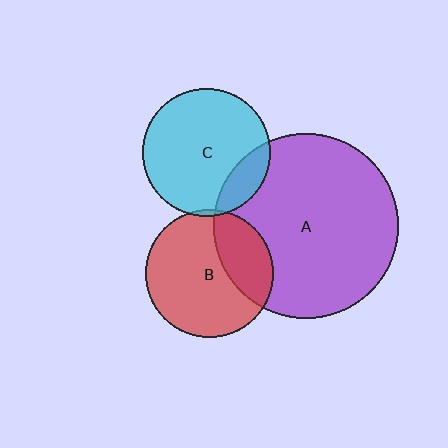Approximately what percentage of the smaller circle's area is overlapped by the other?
Approximately 15%.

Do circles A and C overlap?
Yes.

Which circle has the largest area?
Circle A (purple).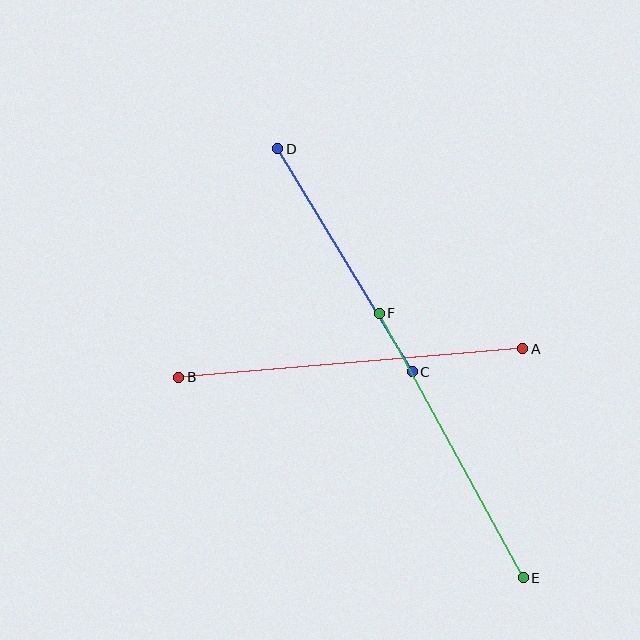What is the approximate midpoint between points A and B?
The midpoint is at approximately (351, 363) pixels.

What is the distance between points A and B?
The distance is approximately 345 pixels.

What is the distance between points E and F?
The distance is approximately 301 pixels.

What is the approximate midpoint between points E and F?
The midpoint is at approximately (451, 446) pixels.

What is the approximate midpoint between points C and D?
The midpoint is at approximately (345, 260) pixels.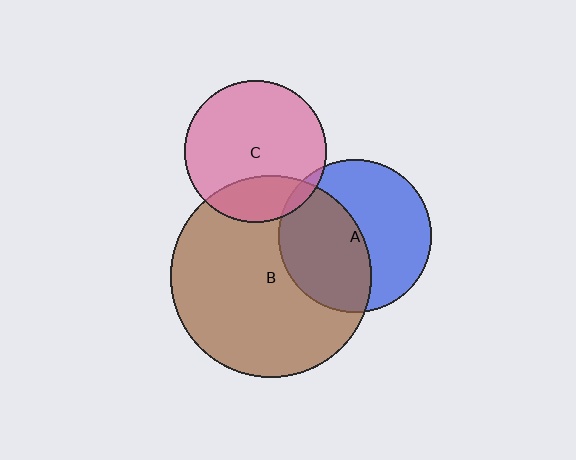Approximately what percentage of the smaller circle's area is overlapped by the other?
Approximately 45%.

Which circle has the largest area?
Circle B (brown).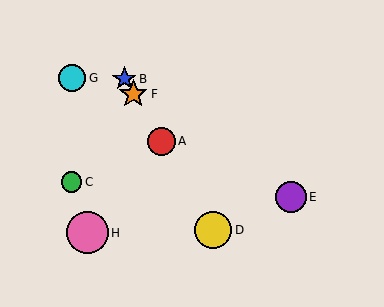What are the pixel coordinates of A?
Object A is at (161, 141).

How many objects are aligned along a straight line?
4 objects (A, B, D, F) are aligned along a straight line.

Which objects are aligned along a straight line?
Objects A, B, D, F are aligned along a straight line.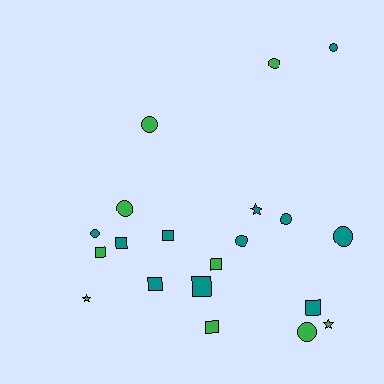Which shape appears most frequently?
Circle, with 9 objects.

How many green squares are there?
There are 3 green squares.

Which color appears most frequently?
Teal, with 11 objects.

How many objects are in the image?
There are 20 objects.